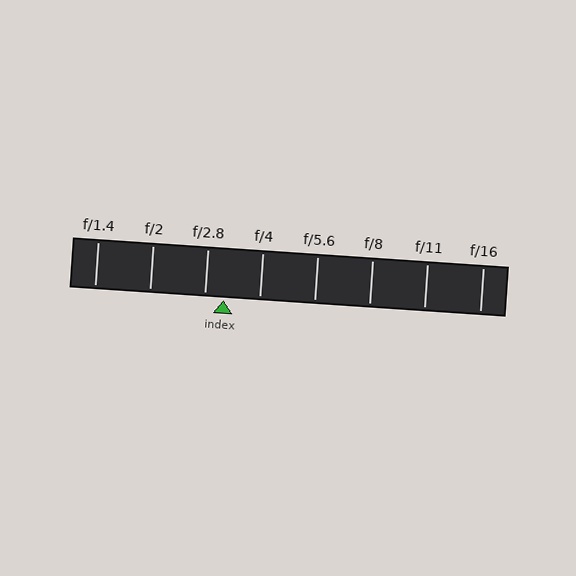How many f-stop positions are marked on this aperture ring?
There are 8 f-stop positions marked.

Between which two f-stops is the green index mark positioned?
The index mark is between f/2.8 and f/4.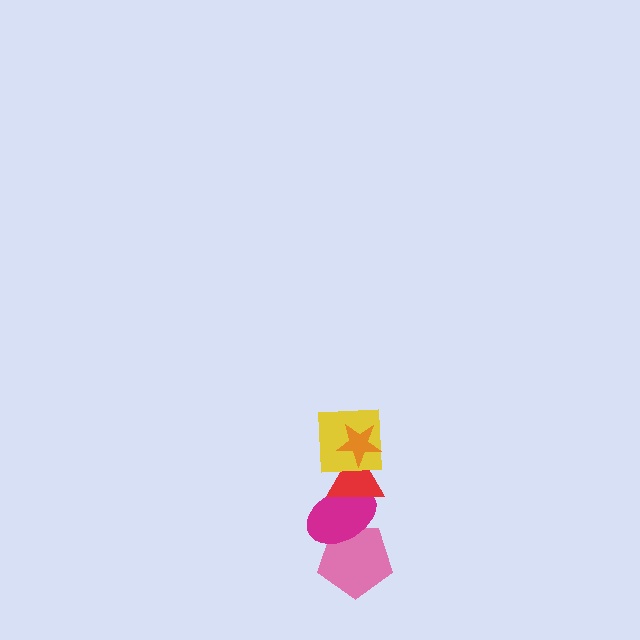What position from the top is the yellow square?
The yellow square is 2nd from the top.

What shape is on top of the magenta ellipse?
The red triangle is on top of the magenta ellipse.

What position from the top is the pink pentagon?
The pink pentagon is 5th from the top.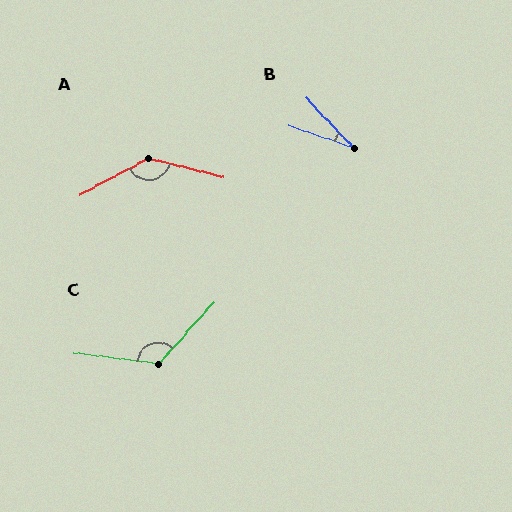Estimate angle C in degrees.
Approximately 125 degrees.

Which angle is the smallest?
B, at approximately 27 degrees.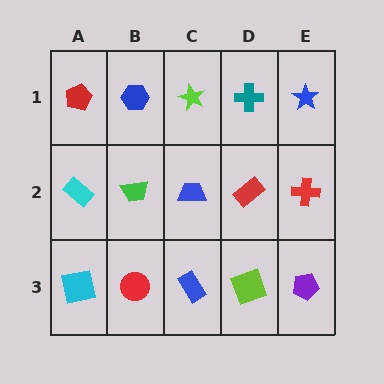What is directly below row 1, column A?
A cyan rectangle.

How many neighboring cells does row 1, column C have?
3.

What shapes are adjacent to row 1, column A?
A cyan rectangle (row 2, column A), a blue hexagon (row 1, column B).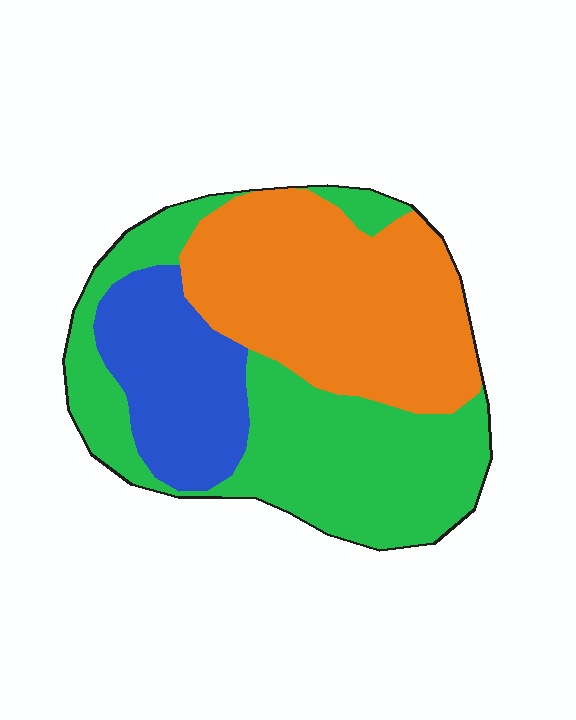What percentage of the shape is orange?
Orange covers 39% of the shape.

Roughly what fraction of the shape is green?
Green takes up about two fifths (2/5) of the shape.